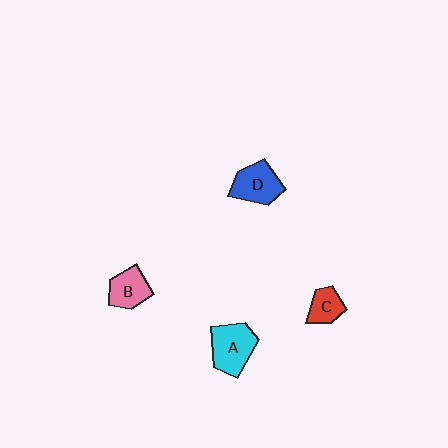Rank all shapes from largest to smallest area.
From largest to smallest: A (cyan), D (blue), B (pink), C (red).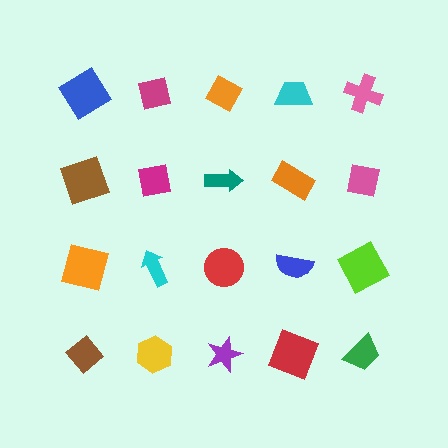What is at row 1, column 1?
A blue diamond.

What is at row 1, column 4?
A cyan trapezoid.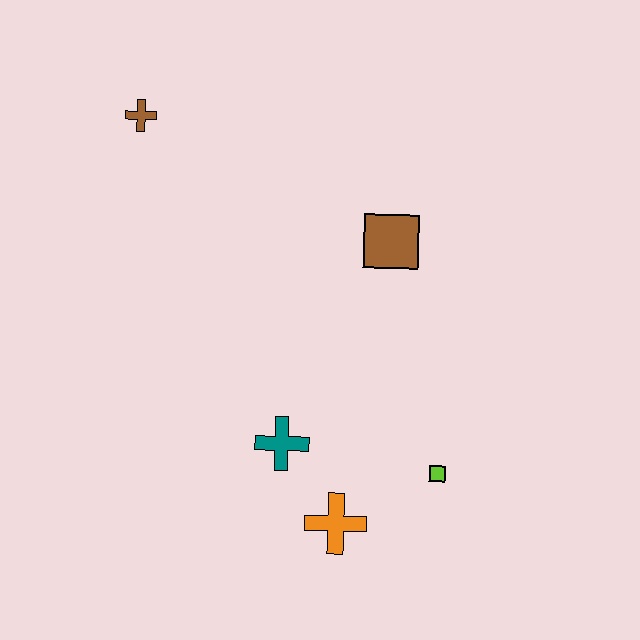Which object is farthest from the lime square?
The brown cross is farthest from the lime square.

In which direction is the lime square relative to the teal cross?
The lime square is to the right of the teal cross.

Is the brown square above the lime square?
Yes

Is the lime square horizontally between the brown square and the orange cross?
No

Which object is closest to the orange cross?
The teal cross is closest to the orange cross.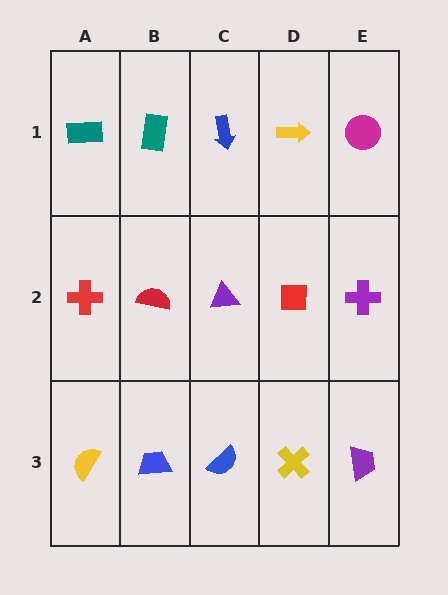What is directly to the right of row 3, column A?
A blue trapezoid.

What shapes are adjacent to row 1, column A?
A red cross (row 2, column A), a teal rectangle (row 1, column B).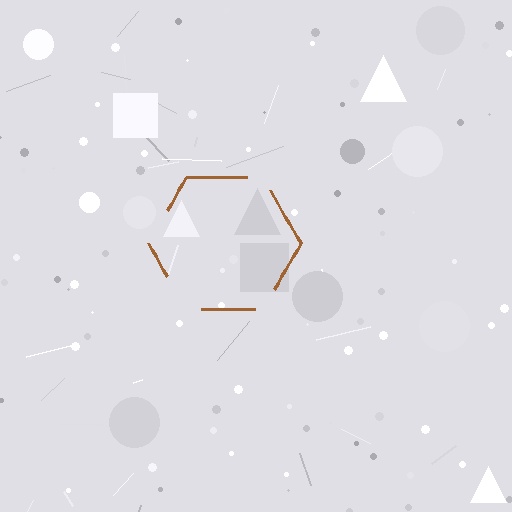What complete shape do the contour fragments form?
The contour fragments form a hexagon.